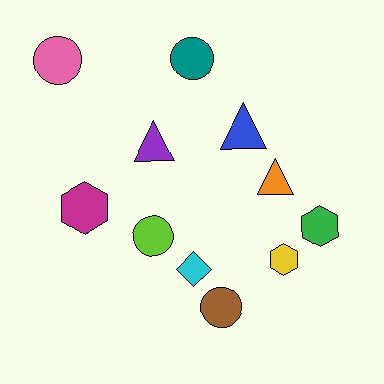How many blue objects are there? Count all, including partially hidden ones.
There is 1 blue object.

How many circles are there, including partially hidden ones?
There are 4 circles.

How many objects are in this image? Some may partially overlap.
There are 11 objects.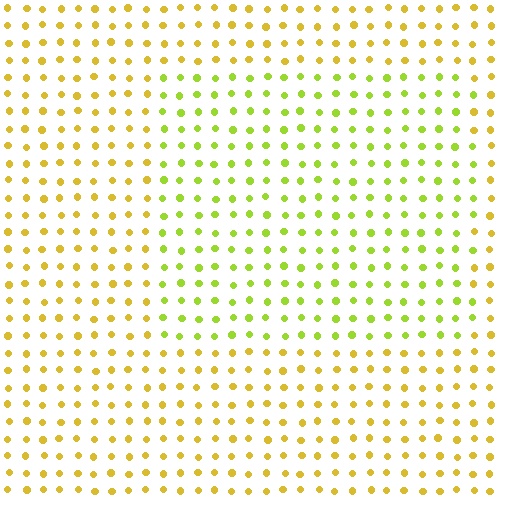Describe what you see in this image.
The image is filled with small yellow elements in a uniform arrangement. A rectangle-shaped region is visible where the elements are tinted to a slightly different hue, forming a subtle color boundary.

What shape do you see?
I see a rectangle.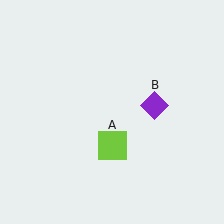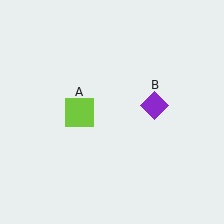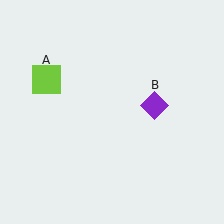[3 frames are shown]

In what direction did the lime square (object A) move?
The lime square (object A) moved up and to the left.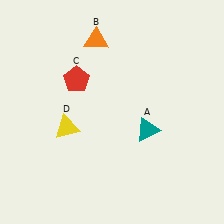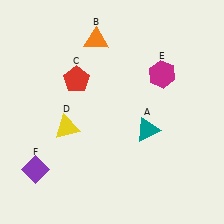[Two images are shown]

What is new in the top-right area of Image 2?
A magenta hexagon (E) was added in the top-right area of Image 2.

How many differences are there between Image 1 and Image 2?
There are 2 differences between the two images.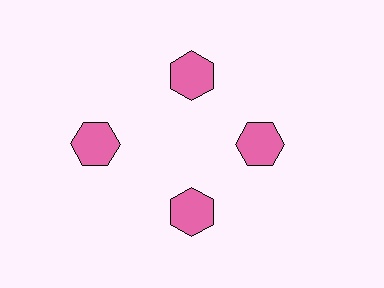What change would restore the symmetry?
The symmetry would be restored by moving it inward, back onto the ring so that all 4 hexagons sit at equal angles and equal distance from the center.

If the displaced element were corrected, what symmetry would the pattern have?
It would have 4-fold rotational symmetry — the pattern would map onto itself every 90 degrees.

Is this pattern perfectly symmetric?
No. The 4 pink hexagons are arranged in a ring, but one element near the 9 o'clock position is pushed outward from the center, breaking the 4-fold rotational symmetry.